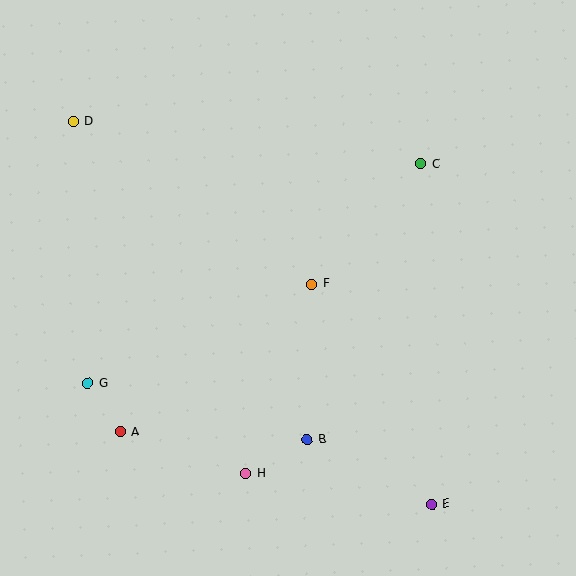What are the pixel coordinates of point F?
Point F is at (312, 284).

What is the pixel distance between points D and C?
The distance between D and C is 350 pixels.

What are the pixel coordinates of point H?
Point H is at (246, 474).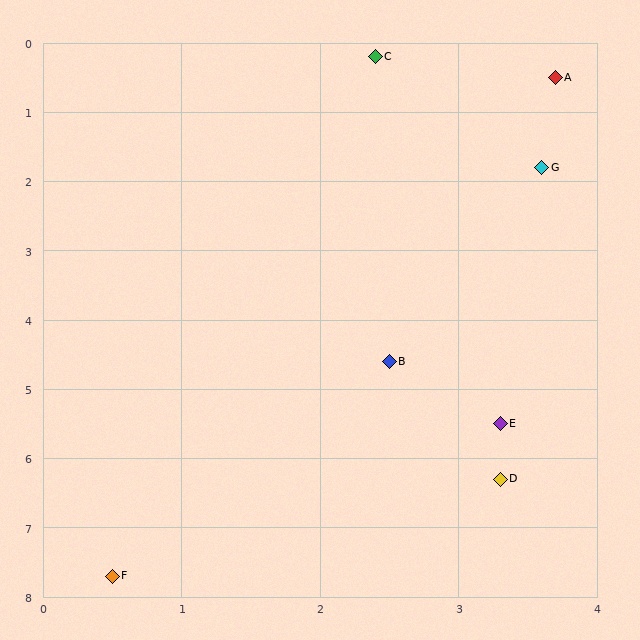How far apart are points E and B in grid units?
Points E and B are about 1.2 grid units apart.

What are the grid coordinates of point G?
Point G is at approximately (3.6, 1.8).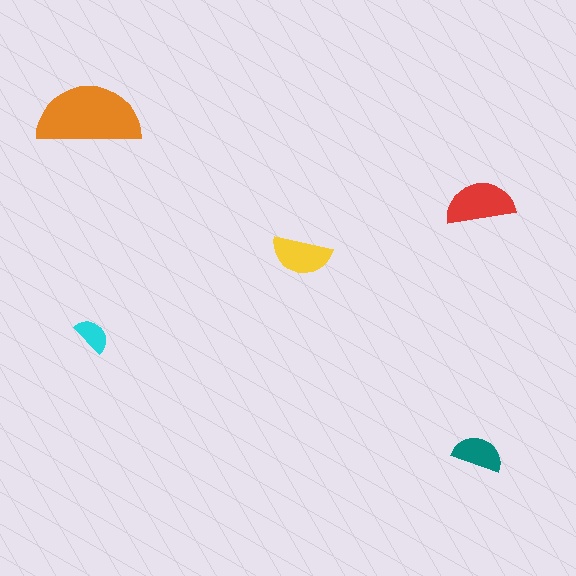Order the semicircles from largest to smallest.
the orange one, the red one, the yellow one, the teal one, the cyan one.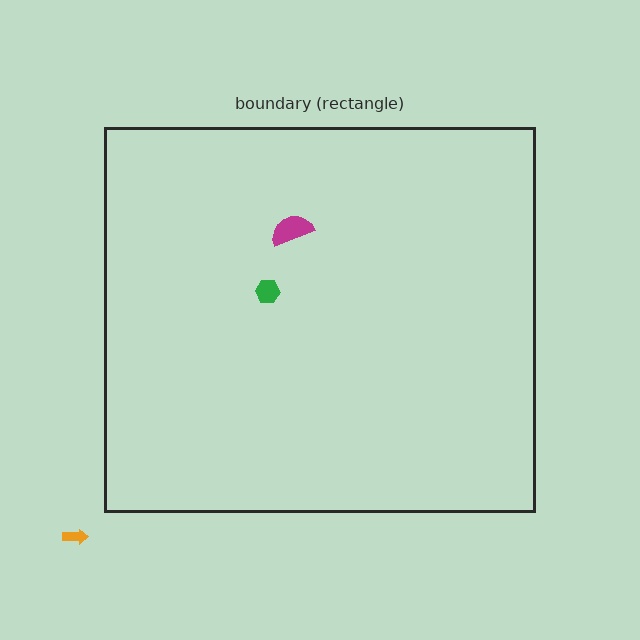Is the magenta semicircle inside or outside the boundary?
Inside.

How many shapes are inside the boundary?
2 inside, 1 outside.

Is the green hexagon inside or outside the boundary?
Inside.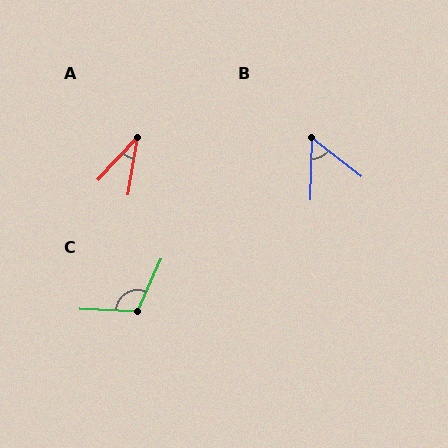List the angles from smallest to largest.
A (34°), B (54°), C (111°).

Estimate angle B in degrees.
Approximately 54 degrees.